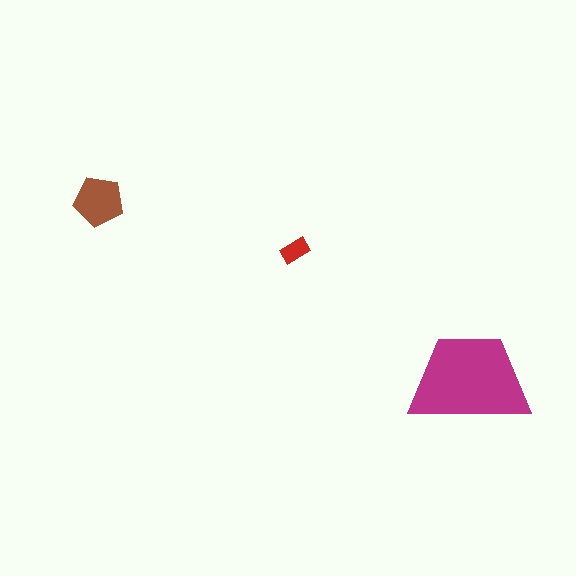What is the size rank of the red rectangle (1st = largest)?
3rd.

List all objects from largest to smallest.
The magenta trapezoid, the brown pentagon, the red rectangle.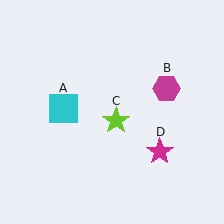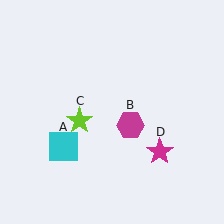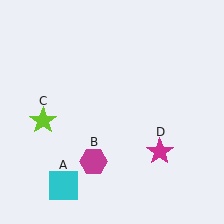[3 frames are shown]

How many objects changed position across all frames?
3 objects changed position: cyan square (object A), magenta hexagon (object B), lime star (object C).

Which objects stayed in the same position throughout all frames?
Magenta star (object D) remained stationary.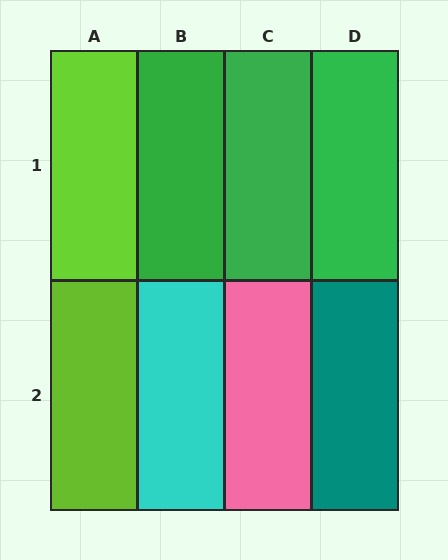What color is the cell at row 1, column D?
Green.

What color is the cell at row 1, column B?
Green.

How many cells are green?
3 cells are green.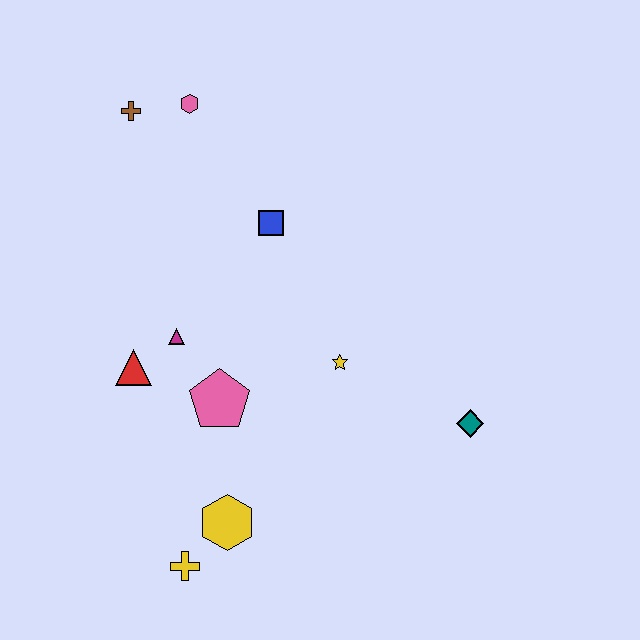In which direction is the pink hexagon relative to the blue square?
The pink hexagon is above the blue square.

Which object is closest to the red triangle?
The magenta triangle is closest to the red triangle.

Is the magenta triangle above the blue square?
No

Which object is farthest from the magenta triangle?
The teal diamond is farthest from the magenta triangle.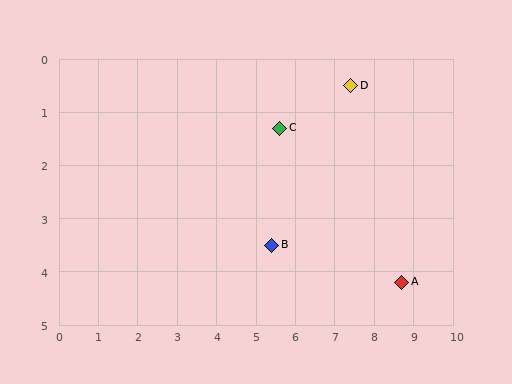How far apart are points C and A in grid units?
Points C and A are about 4.2 grid units apart.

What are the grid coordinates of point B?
Point B is at approximately (5.4, 3.5).